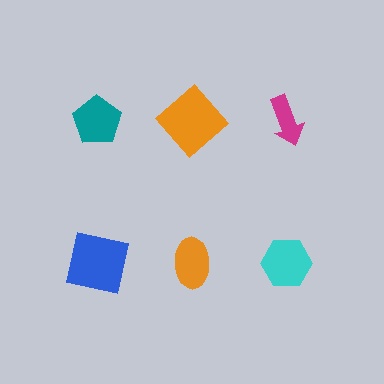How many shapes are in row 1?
3 shapes.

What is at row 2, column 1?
A blue square.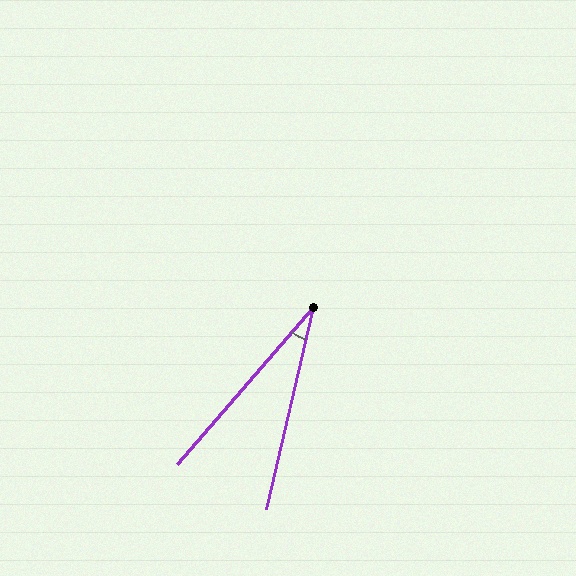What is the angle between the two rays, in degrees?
Approximately 28 degrees.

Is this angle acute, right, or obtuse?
It is acute.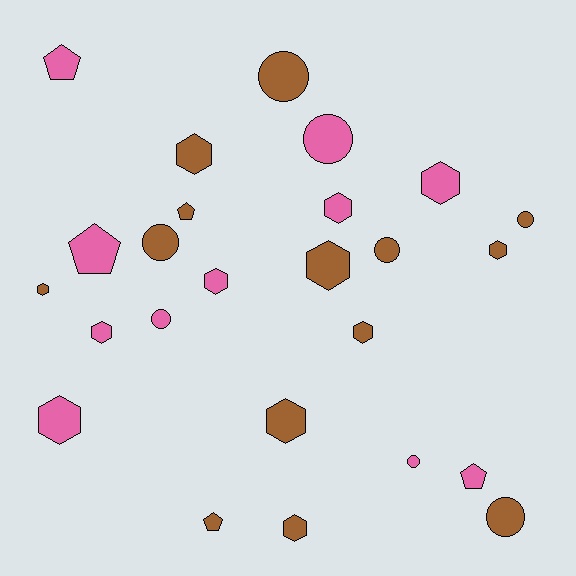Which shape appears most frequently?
Hexagon, with 12 objects.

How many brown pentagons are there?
There are 2 brown pentagons.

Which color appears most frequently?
Brown, with 14 objects.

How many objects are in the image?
There are 25 objects.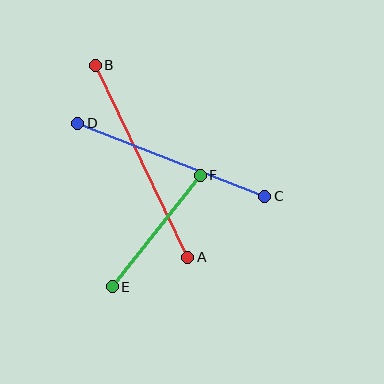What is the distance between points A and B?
The distance is approximately 213 pixels.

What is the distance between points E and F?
The distance is approximately 142 pixels.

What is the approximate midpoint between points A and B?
The midpoint is at approximately (142, 161) pixels.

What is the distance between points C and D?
The distance is approximately 201 pixels.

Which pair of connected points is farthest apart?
Points A and B are farthest apart.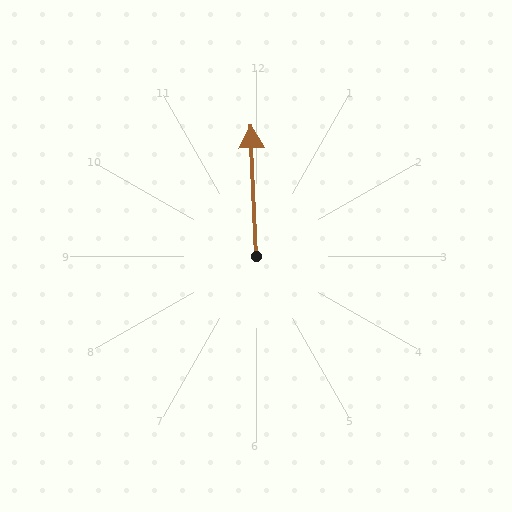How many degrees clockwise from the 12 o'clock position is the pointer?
Approximately 358 degrees.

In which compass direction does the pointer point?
North.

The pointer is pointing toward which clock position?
Roughly 12 o'clock.